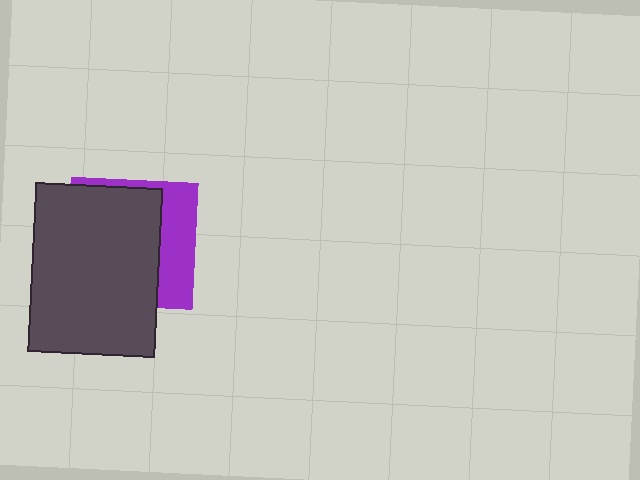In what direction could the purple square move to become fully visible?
The purple square could move right. That would shift it out from behind the dark gray rectangle entirely.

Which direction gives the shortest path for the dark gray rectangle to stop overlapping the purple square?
Moving left gives the shortest separation.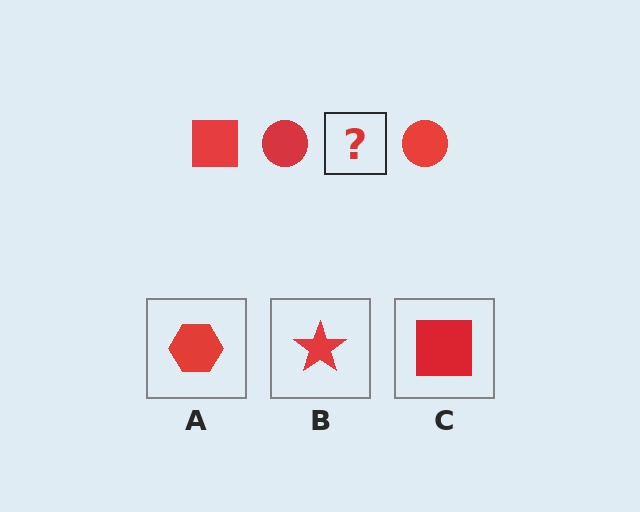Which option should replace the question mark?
Option C.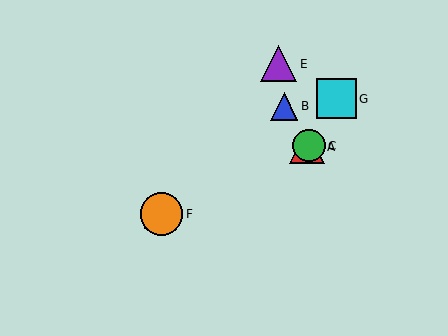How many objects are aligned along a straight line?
4 objects (A, C, D, F) are aligned along a straight line.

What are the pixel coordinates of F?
Object F is at (161, 214).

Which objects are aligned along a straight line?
Objects A, C, D, F are aligned along a straight line.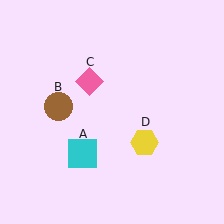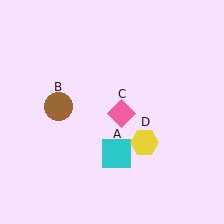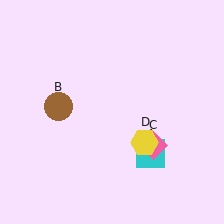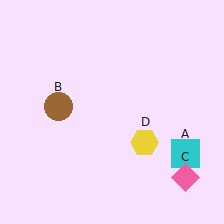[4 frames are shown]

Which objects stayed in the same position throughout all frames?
Brown circle (object B) and yellow hexagon (object D) remained stationary.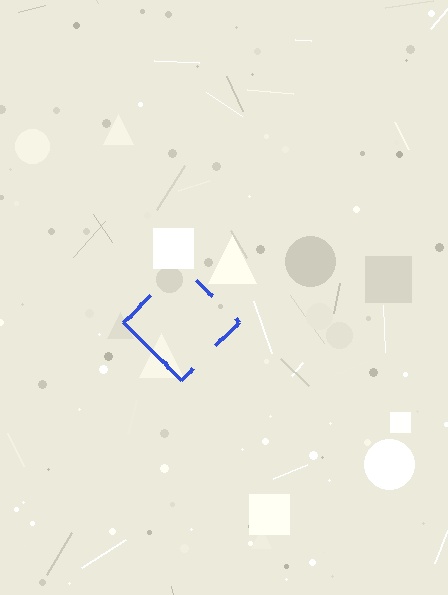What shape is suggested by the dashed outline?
The dashed outline suggests a diamond.